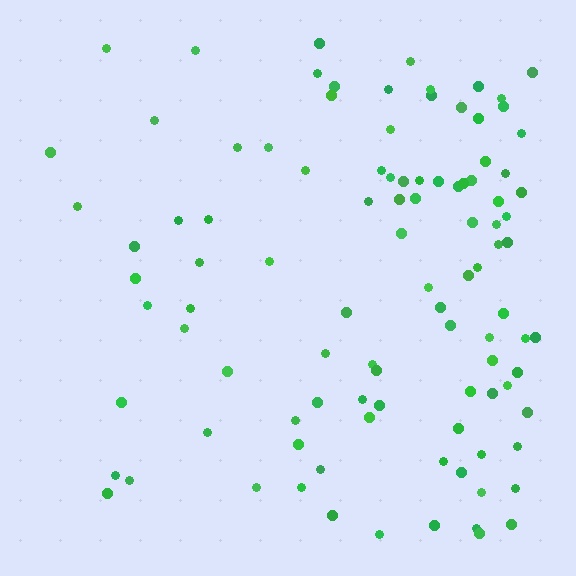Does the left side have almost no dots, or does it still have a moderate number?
Still a moderate number, just noticeably fewer than the right.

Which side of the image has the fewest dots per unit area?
The left.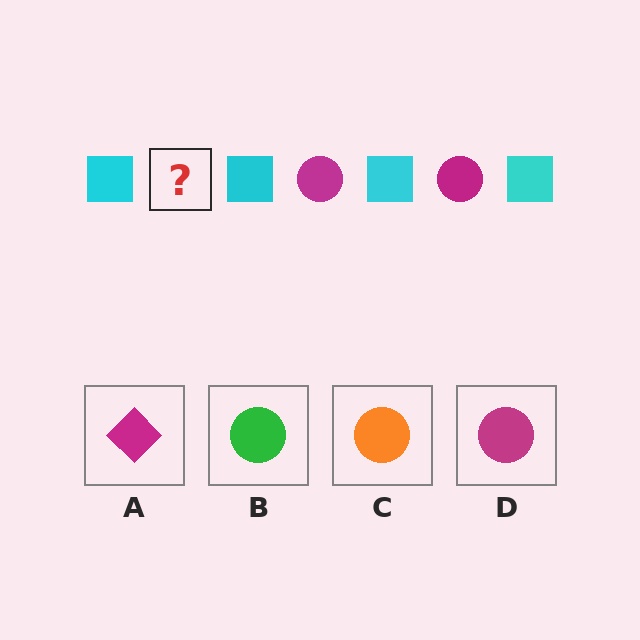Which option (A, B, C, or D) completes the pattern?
D.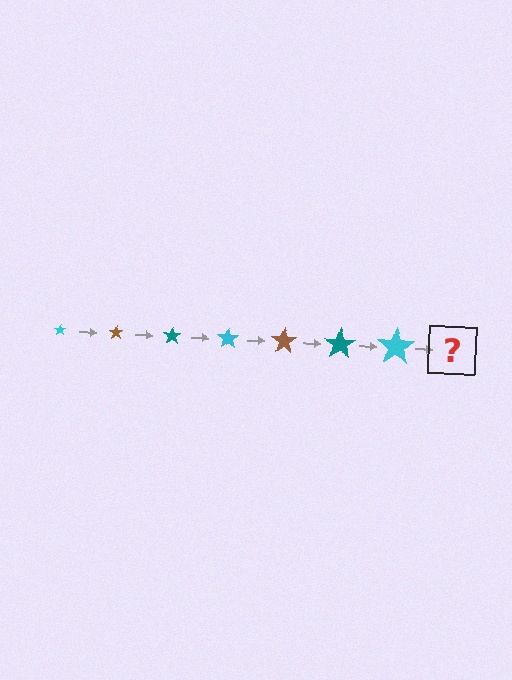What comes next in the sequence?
The next element should be a brown star, larger than the previous one.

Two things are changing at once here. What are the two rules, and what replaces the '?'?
The two rules are that the star grows larger each step and the color cycles through cyan, brown, and teal. The '?' should be a brown star, larger than the previous one.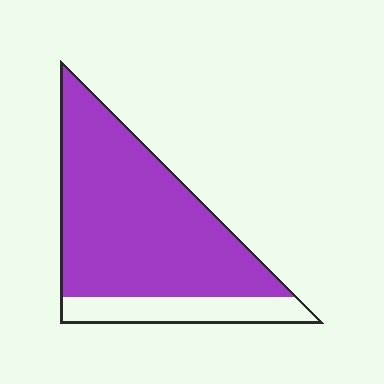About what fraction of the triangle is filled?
About four fifths (4/5).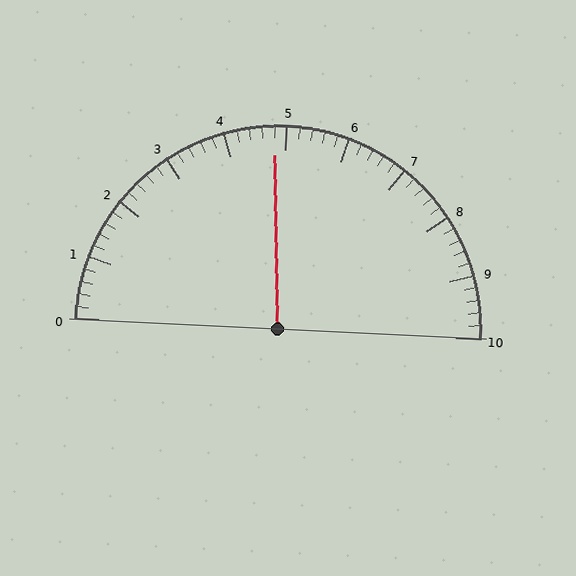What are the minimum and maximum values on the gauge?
The gauge ranges from 0 to 10.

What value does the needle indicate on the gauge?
The needle indicates approximately 4.8.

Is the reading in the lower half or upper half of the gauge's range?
The reading is in the lower half of the range (0 to 10).